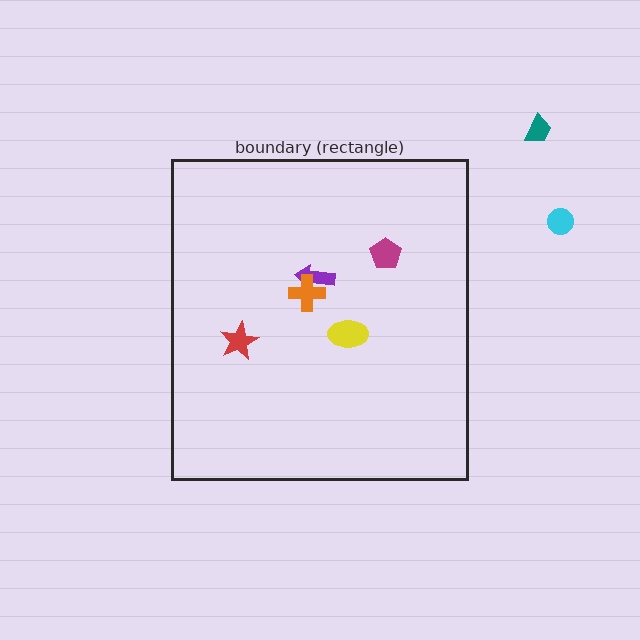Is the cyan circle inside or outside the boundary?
Outside.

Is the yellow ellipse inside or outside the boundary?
Inside.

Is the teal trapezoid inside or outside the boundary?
Outside.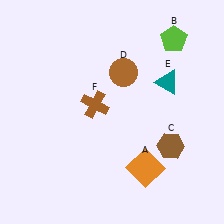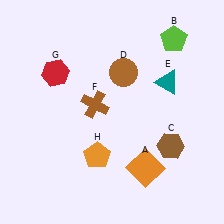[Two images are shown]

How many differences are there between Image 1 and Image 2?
There are 2 differences between the two images.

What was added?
A red hexagon (G), an orange pentagon (H) were added in Image 2.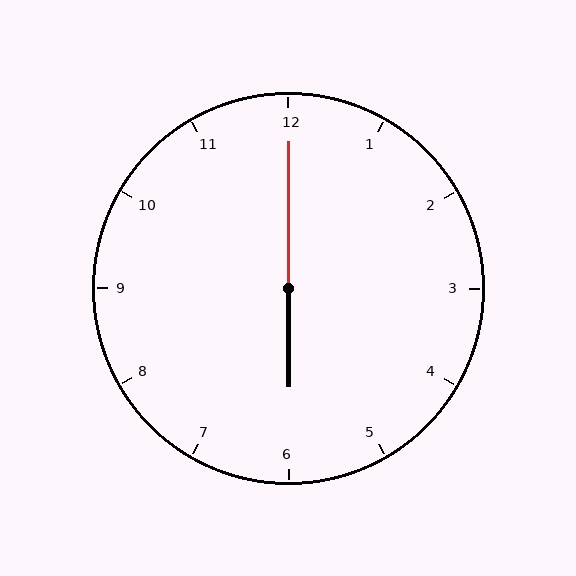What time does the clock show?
6:00.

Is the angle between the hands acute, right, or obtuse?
It is obtuse.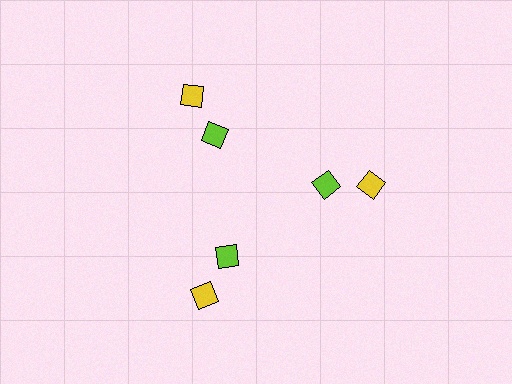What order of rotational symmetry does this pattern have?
This pattern has 3-fold rotational symmetry.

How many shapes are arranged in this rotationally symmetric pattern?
There are 6 shapes, arranged in 3 groups of 2.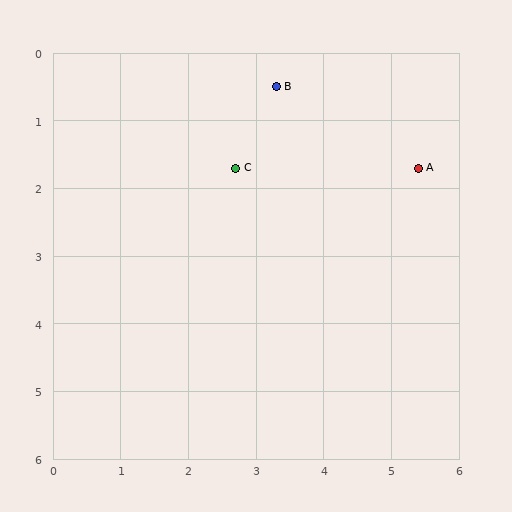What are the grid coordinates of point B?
Point B is at approximately (3.3, 0.5).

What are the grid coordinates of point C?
Point C is at approximately (2.7, 1.7).